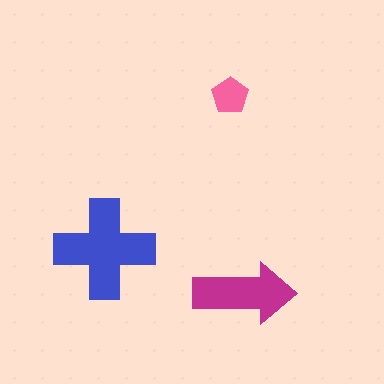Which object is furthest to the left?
The blue cross is leftmost.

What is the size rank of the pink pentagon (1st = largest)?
3rd.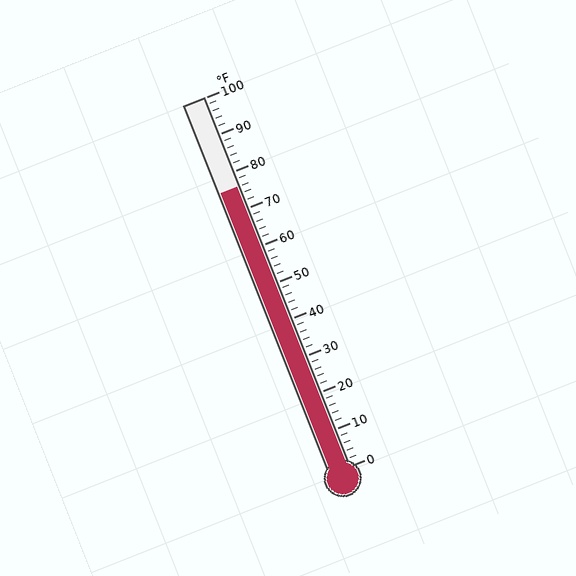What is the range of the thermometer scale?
The thermometer scale ranges from 0°F to 100°F.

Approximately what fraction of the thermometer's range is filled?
The thermometer is filled to approximately 75% of its range.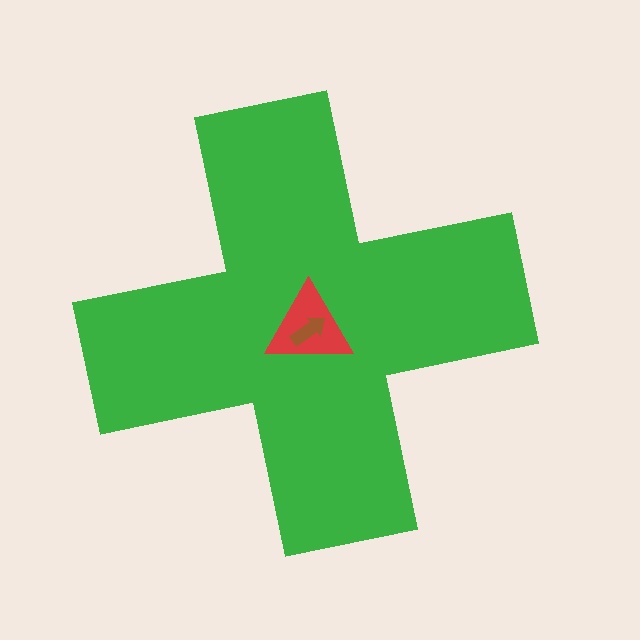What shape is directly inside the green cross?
The red triangle.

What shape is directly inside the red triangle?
The brown arrow.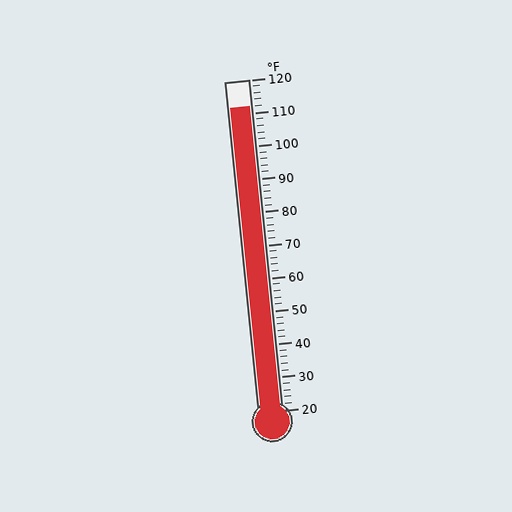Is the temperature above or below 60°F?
The temperature is above 60°F.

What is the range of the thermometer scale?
The thermometer scale ranges from 20°F to 120°F.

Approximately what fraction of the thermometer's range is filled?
The thermometer is filled to approximately 90% of its range.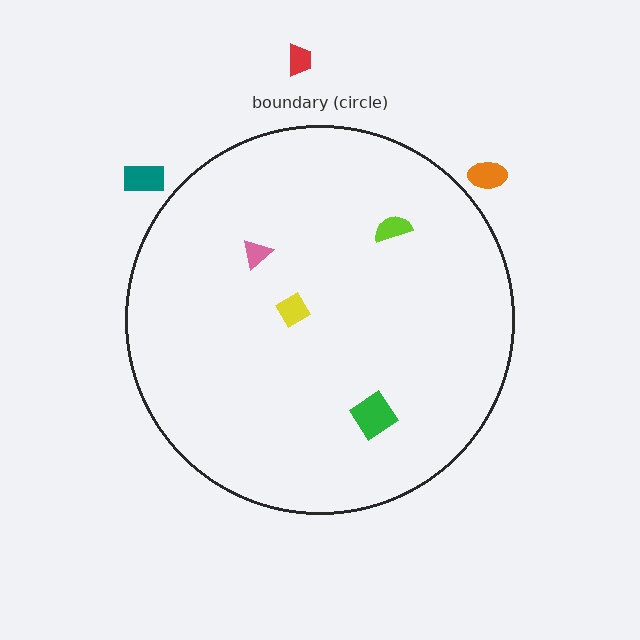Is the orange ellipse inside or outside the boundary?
Outside.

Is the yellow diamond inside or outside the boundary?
Inside.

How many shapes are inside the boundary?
4 inside, 3 outside.